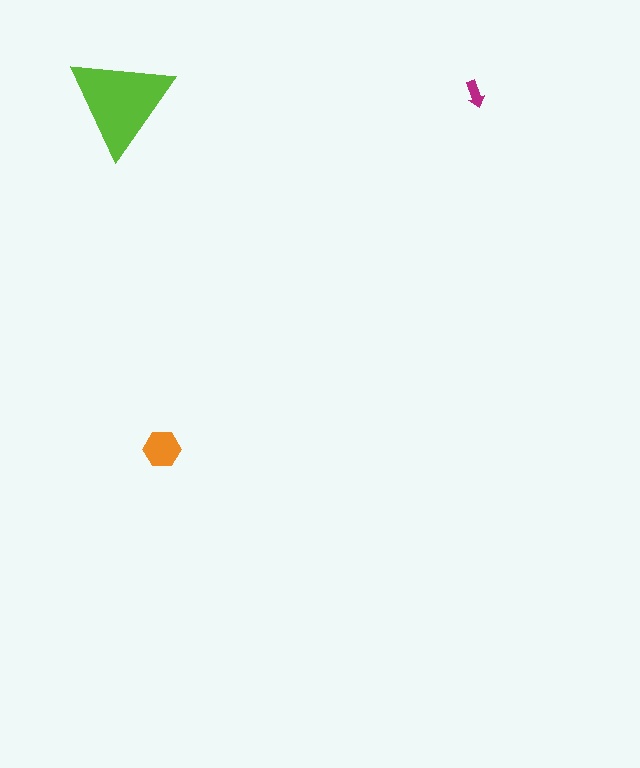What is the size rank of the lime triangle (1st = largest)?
1st.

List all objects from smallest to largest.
The magenta arrow, the orange hexagon, the lime triangle.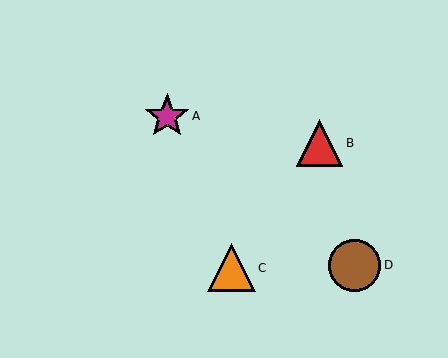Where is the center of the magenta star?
The center of the magenta star is at (167, 116).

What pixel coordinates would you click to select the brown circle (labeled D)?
Click at (355, 265) to select the brown circle D.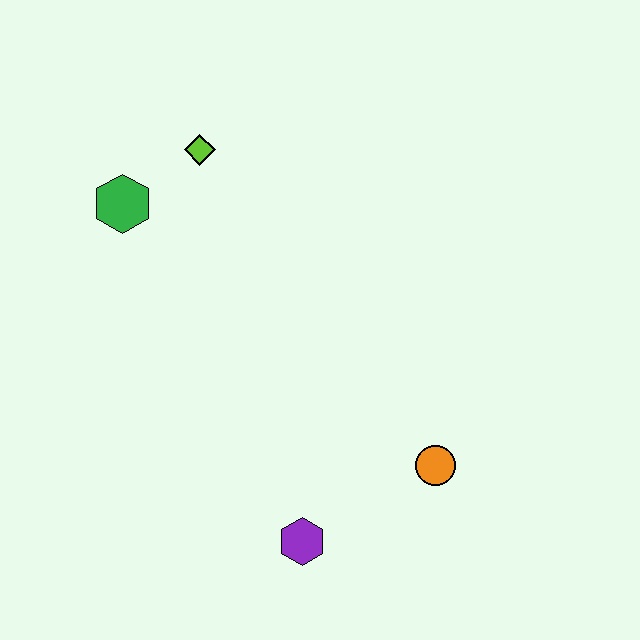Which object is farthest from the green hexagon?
The orange circle is farthest from the green hexagon.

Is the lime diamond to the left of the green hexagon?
No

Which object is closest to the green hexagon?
The lime diamond is closest to the green hexagon.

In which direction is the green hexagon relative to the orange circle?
The green hexagon is to the left of the orange circle.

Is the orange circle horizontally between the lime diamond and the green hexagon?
No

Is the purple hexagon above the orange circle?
No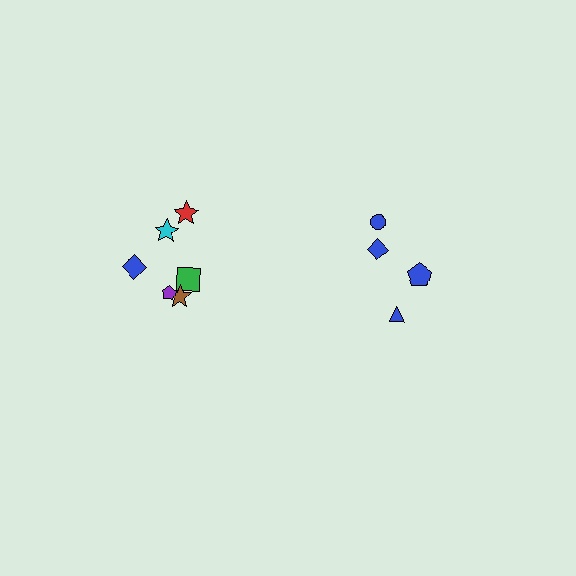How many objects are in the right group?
There are 4 objects.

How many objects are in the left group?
There are 6 objects.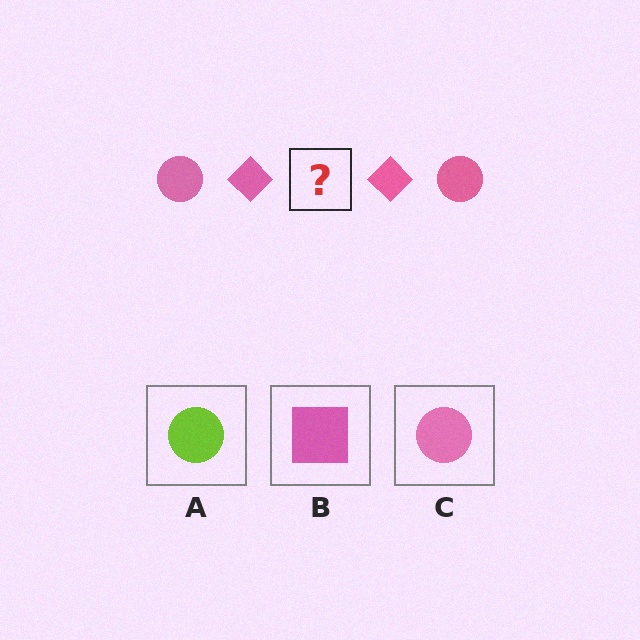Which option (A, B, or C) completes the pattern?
C.